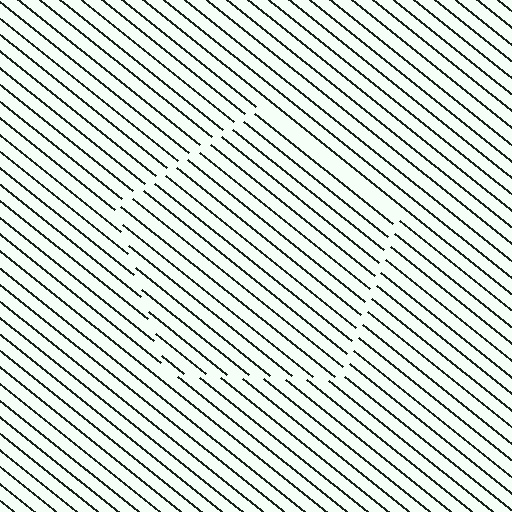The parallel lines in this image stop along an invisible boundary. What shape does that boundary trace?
An illusory pentagon. The interior of the shape contains the same grating, shifted by half a period — the contour is defined by the phase discontinuity where line-ends from the inner and outer gratings abut.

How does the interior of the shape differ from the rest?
The interior of the shape contains the same grating, shifted by half a period — the contour is defined by the phase discontinuity where line-ends from the inner and outer gratings abut.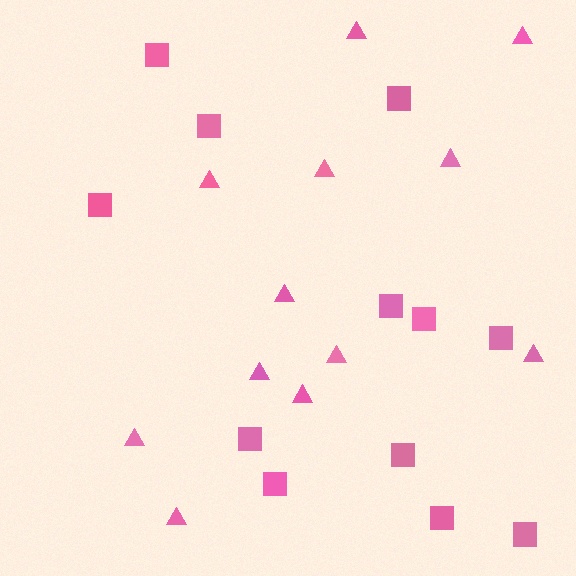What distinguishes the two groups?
There are 2 groups: one group of triangles (12) and one group of squares (12).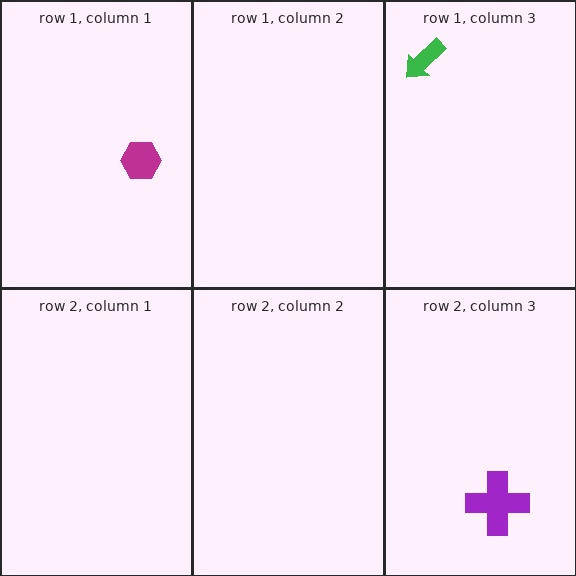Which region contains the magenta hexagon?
The row 1, column 1 region.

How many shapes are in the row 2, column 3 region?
1.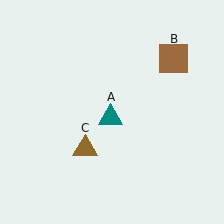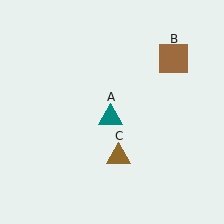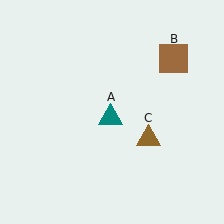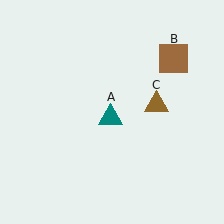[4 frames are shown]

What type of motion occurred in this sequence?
The brown triangle (object C) rotated counterclockwise around the center of the scene.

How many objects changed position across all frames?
1 object changed position: brown triangle (object C).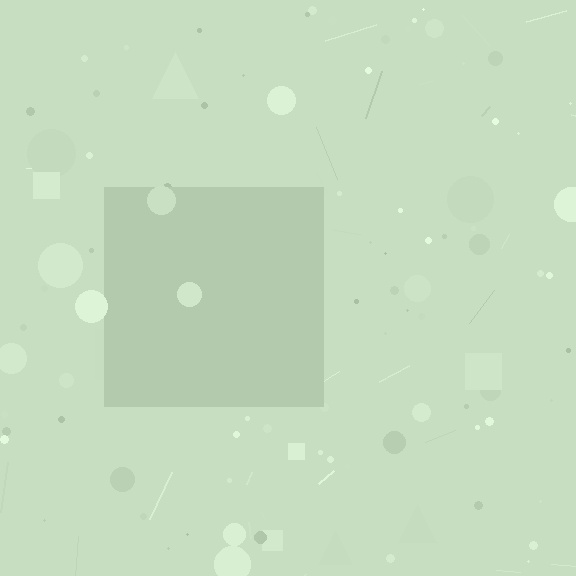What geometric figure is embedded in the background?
A square is embedded in the background.